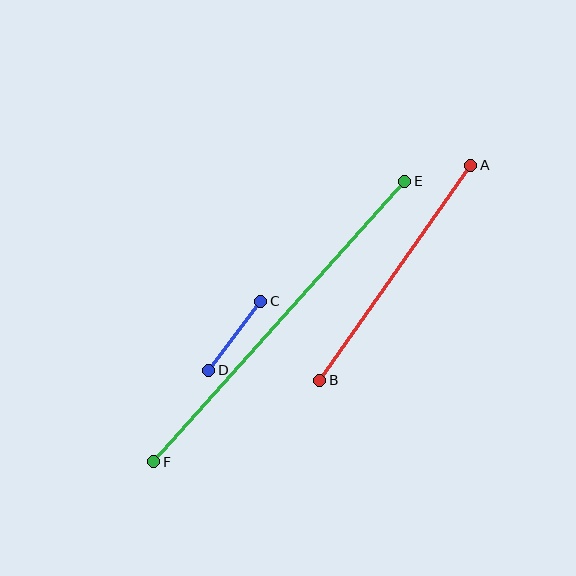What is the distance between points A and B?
The distance is approximately 263 pixels.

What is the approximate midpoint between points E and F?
The midpoint is at approximately (279, 321) pixels.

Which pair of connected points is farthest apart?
Points E and F are farthest apart.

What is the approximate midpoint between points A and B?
The midpoint is at approximately (395, 273) pixels.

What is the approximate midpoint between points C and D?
The midpoint is at approximately (235, 336) pixels.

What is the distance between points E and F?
The distance is approximately 376 pixels.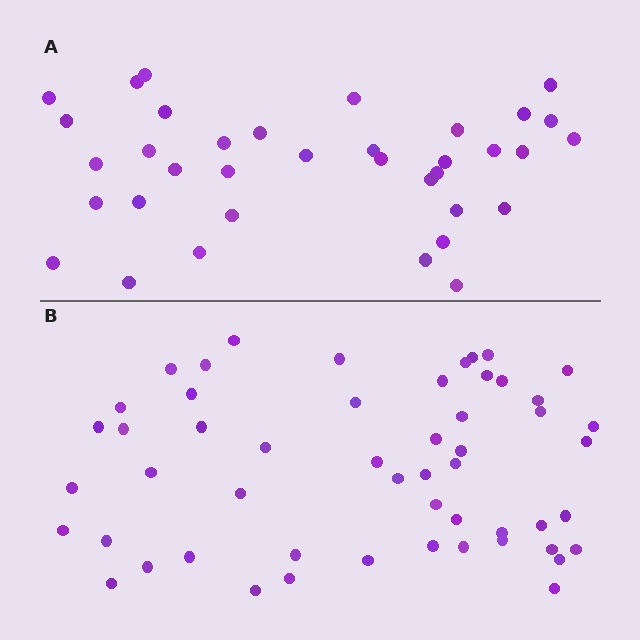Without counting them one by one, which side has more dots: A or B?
Region B (the bottom region) has more dots.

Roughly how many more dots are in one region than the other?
Region B has approximately 15 more dots than region A.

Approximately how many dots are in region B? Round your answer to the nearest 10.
About 50 dots. (The exact count is 53, which rounds to 50.)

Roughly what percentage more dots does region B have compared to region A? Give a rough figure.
About 45% more.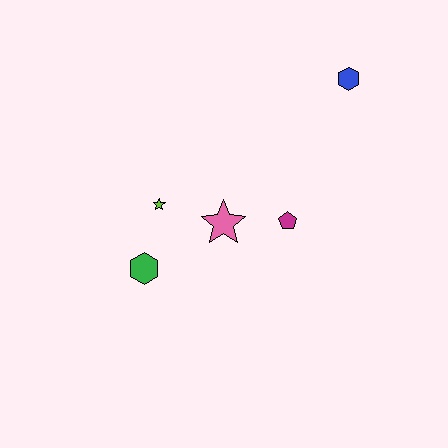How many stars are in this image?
There are 2 stars.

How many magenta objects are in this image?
There is 1 magenta object.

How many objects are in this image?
There are 5 objects.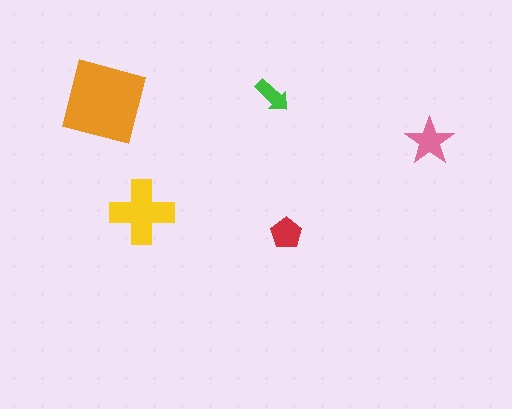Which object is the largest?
The orange square.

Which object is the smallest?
The green arrow.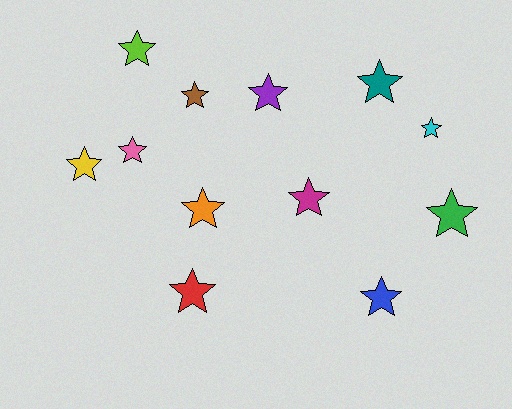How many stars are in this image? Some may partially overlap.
There are 12 stars.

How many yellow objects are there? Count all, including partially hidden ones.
There is 1 yellow object.